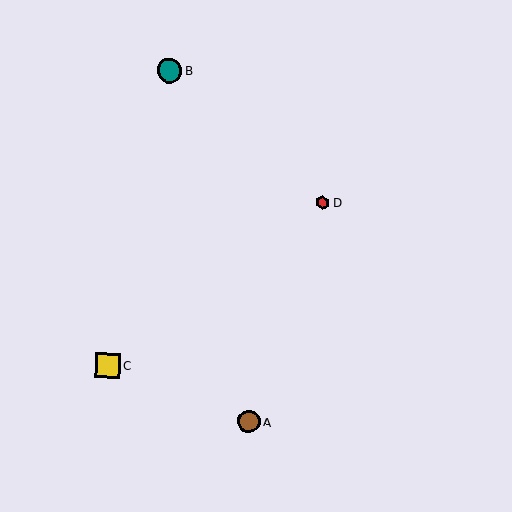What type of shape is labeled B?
Shape B is a teal circle.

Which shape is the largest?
The yellow square (labeled C) is the largest.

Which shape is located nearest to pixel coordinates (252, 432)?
The brown circle (labeled A) at (249, 422) is nearest to that location.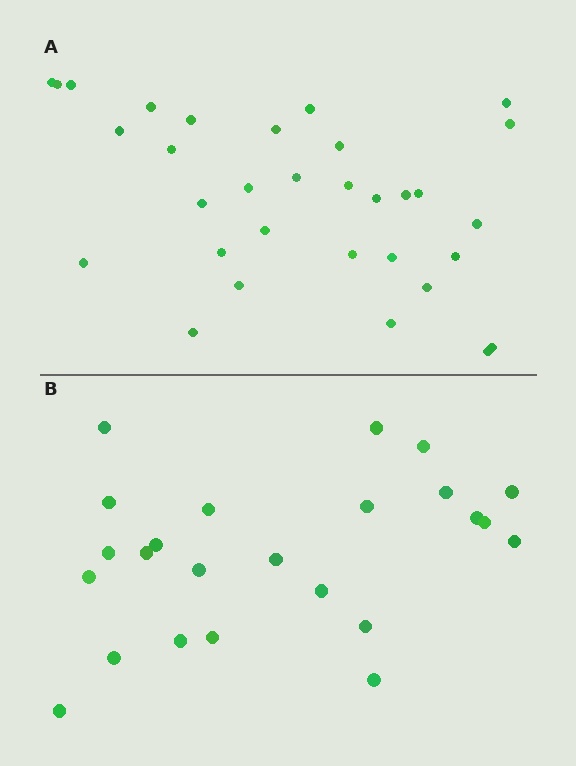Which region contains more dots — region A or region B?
Region A (the top region) has more dots.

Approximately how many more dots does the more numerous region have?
Region A has roughly 8 or so more dots than region B.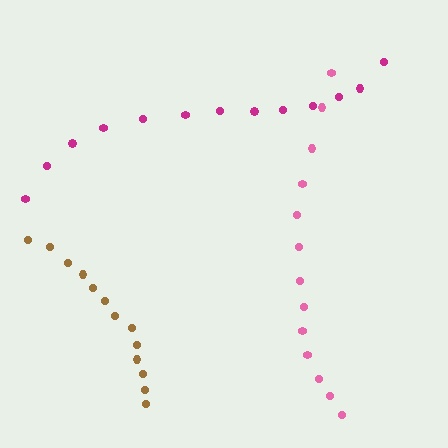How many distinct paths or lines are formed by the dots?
There are 3 distinct paths.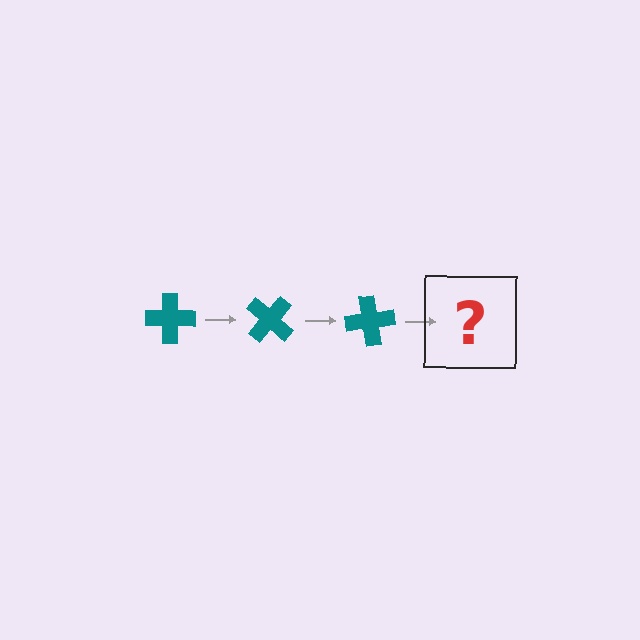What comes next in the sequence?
The next element should be a teal cross rotated 120 degrees.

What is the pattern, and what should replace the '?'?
The pattern is that the cross rotates 40 degrees each step. The '?' should be a teal cross rotated 120 degrees.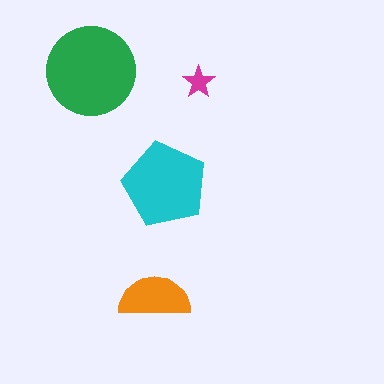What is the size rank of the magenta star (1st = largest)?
4th.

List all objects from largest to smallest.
The green circle, the cyan pentagon, the orange semicircle, the magenta star.